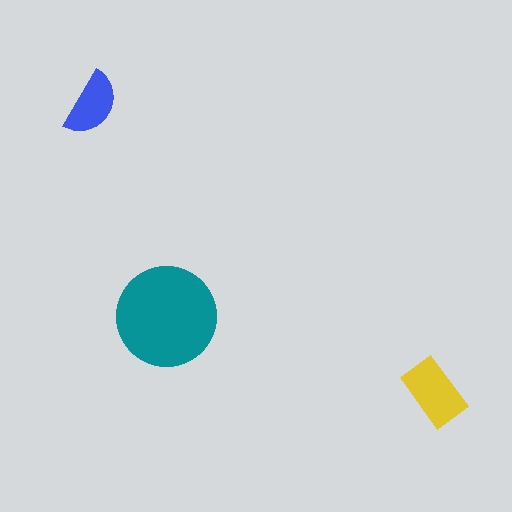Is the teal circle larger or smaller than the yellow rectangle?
Larger.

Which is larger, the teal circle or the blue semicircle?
The teal circle.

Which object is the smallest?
The blue semicircle.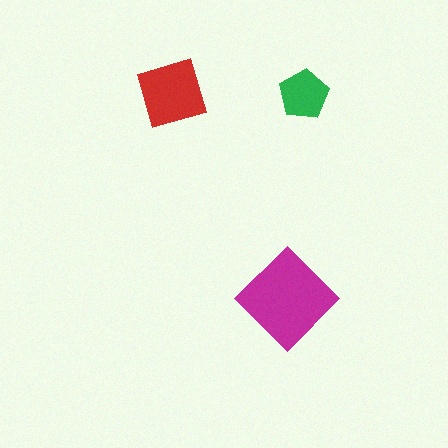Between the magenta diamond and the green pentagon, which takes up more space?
The magenta diamond.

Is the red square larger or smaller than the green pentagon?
Larger.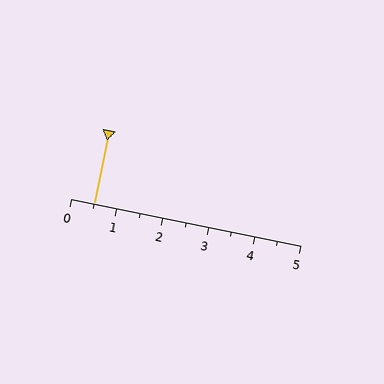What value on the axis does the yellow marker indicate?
The marker indicates approximately 0.5.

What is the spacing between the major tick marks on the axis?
The major ticks are spaced 1 apart.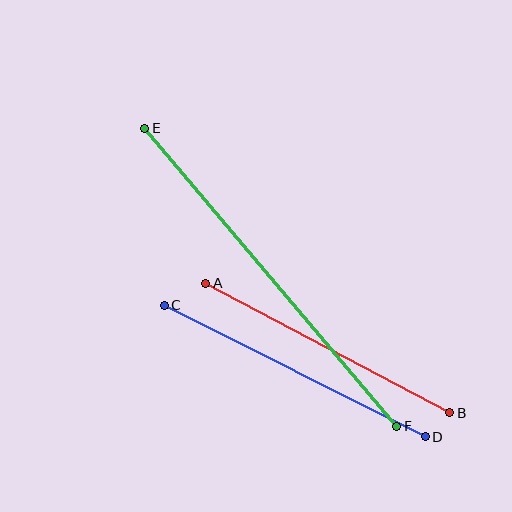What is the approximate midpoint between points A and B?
The midpoint is at approximately (328, 348) pixels.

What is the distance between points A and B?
The distance is approximately 276 pixels.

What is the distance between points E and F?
The distance is approximately 390 pixels.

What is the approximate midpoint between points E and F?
The midpoint is at approximately (271, 277) pixels.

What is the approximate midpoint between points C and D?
The midpoint is at approximately (295, 371) pixels.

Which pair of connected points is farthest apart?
Points E and F are farthest apart.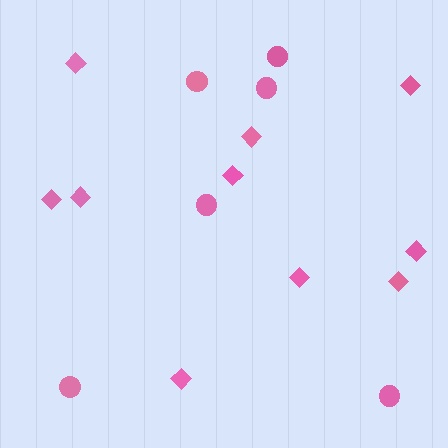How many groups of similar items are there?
There are 2 groups: one group of diamonds (10) and one group of circles (6).